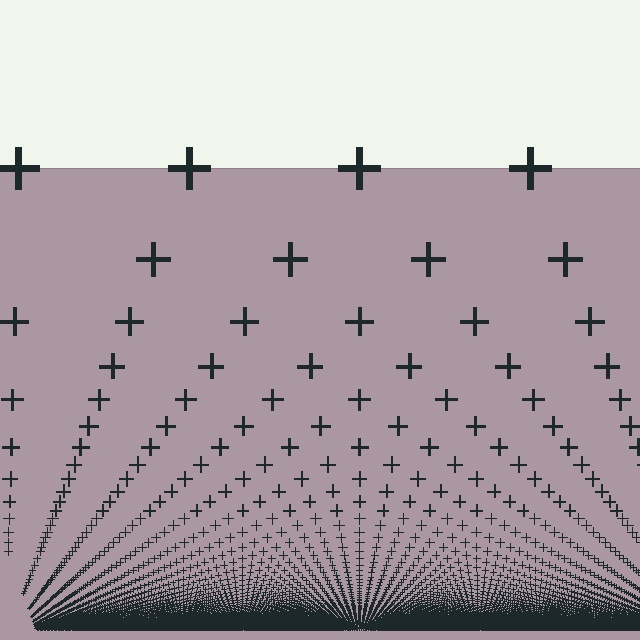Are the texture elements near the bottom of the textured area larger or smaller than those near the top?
Smaller. The gradient is inverted — elements near the bottom are smaller and denser.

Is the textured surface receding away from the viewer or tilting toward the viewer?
The surface appears to tilt toward the viewer. Texture elements get larger and sparser toward the top.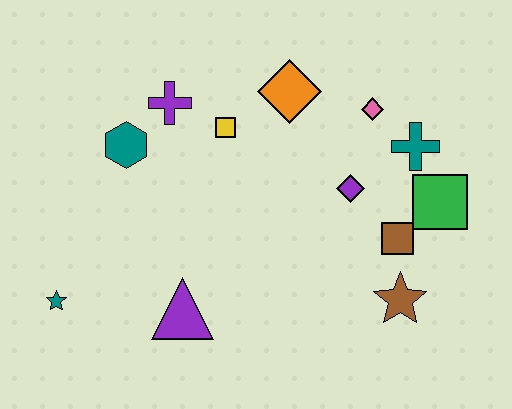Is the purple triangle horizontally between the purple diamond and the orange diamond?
No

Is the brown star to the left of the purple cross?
No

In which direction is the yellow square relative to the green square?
The yellow square is to the left of the green square.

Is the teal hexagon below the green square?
No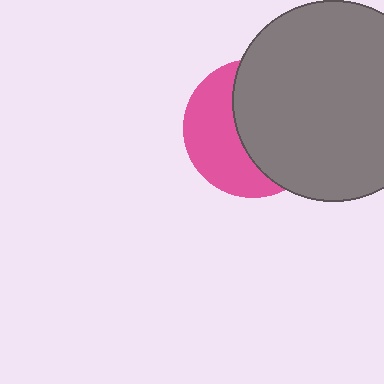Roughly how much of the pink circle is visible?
A small part of it is visible (roughly 43%).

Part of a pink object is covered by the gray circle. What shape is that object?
It is a circle.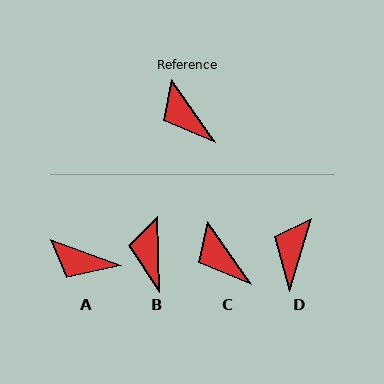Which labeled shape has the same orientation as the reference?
C.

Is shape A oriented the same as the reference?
No, it is off by about 35 degrees.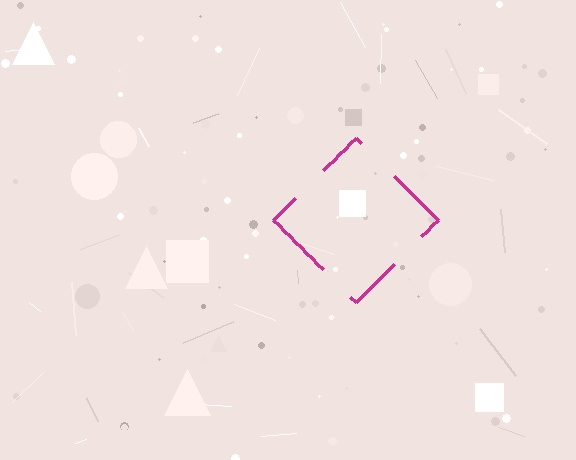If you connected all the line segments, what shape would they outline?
They would outline a diamond.